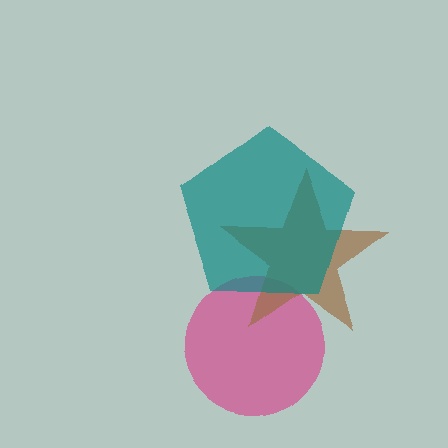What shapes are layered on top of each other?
The layered shapes are: a magenta circle, a brown star, a teal pentagon.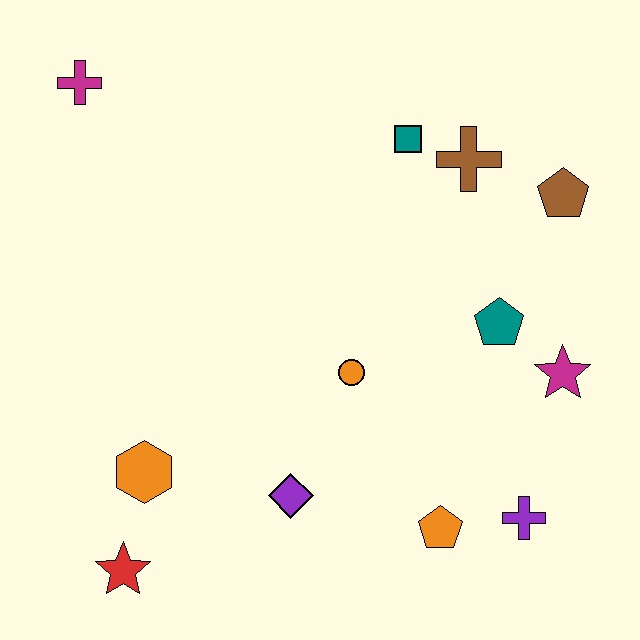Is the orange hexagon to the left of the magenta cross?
No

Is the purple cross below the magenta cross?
Yes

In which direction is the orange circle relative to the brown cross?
The orange circle is below the brown cross.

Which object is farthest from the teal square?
The red star is farthest from the teal square.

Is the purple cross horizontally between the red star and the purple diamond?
No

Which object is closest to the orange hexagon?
The red star is closest to the orange hexagon.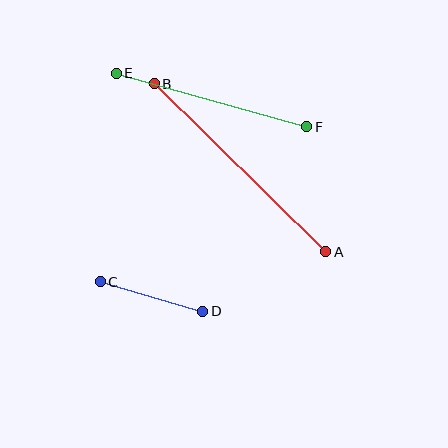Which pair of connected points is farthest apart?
Points A and B are farthest apart.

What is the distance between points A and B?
The distance is approximately 240 pixels.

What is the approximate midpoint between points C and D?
The midpoint is at approximately (152, 297) pixels.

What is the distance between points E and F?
The distance is approximately 198 pixels.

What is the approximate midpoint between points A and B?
The midpoint is at approximately (240, 168) pixels.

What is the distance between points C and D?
The distance is approximately 107 pixels.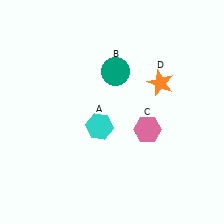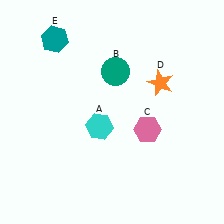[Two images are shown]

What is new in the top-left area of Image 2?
A teal hexagon (E) was added in the top-left area of Image 2.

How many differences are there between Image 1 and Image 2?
There is 1 difference between the two images.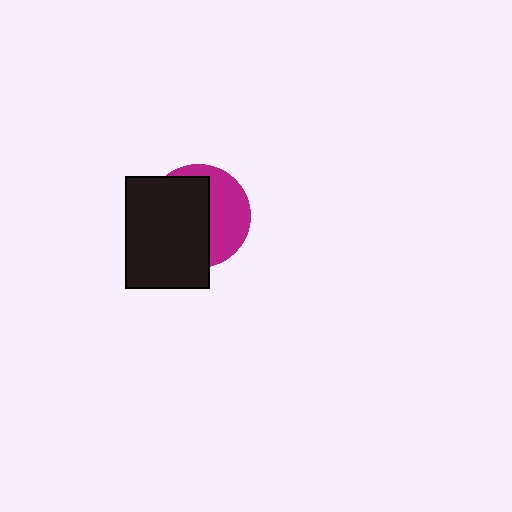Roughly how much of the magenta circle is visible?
A small part of it is visible (roughly 41%).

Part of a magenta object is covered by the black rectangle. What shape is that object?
It is a circle.